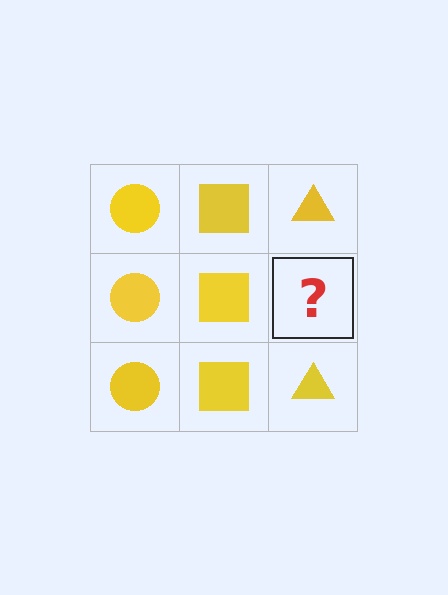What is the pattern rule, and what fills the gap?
The rule is that each column has a consistent shape. The gap should be filled with a yellow triangle.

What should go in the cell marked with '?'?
The missing cell should contain a yellow triangle.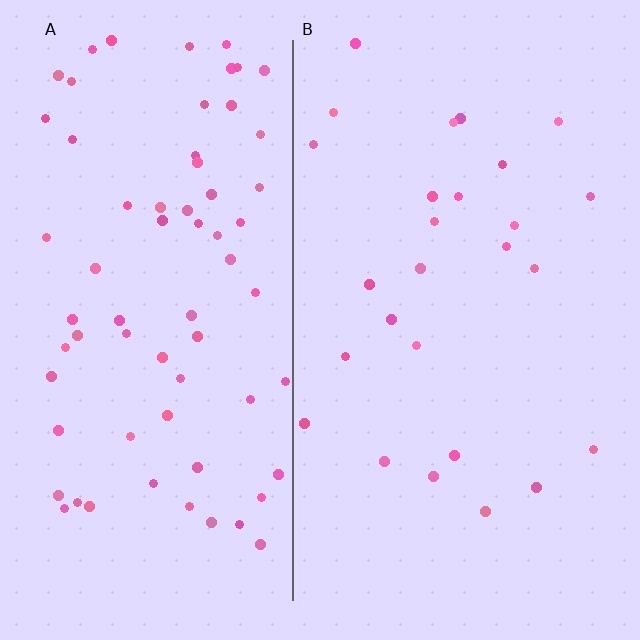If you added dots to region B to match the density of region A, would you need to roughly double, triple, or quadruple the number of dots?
Approximately triple.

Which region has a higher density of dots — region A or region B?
A (the left).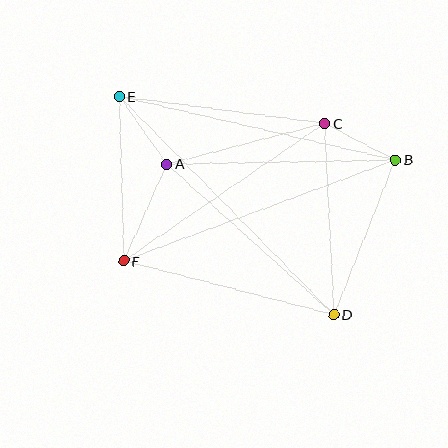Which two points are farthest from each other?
Points D and E are farthest from each other.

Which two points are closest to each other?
Points B and C are closest to each other.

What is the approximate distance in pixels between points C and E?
The distance between C and E is approximately 207 pixels.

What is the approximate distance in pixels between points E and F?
The distance between E and F is approximately 164 pixels.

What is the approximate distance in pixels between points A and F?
The distance between A and F is approximately 106 pixels.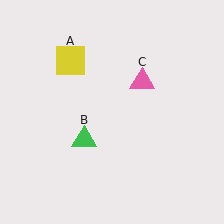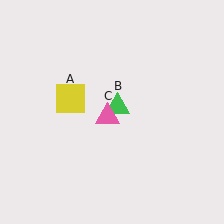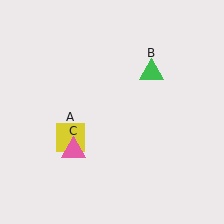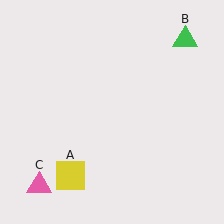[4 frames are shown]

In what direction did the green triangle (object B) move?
The green triangle (object B) moved up and to the right.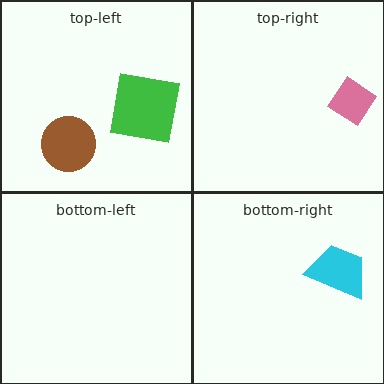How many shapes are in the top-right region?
1.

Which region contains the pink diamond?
The top-right region.